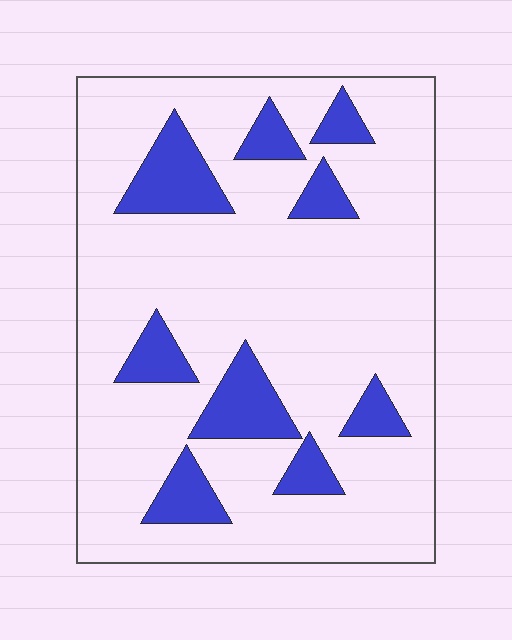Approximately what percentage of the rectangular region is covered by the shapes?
Approximately 20%.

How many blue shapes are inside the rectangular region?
9.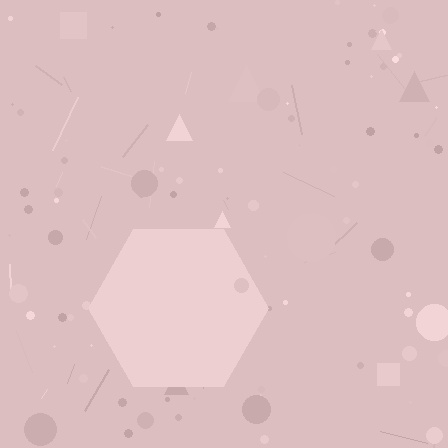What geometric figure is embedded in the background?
A hexagon is embedded in the background.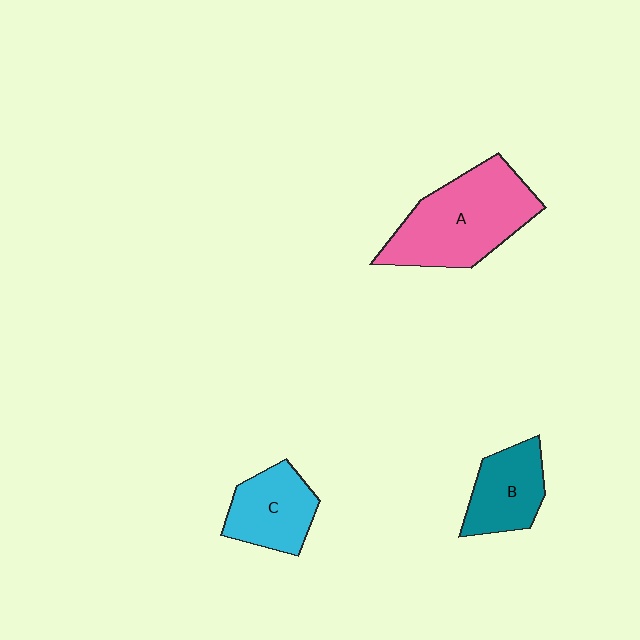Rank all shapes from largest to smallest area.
From largest to smallest: A (pink), C (cyan), B (teal).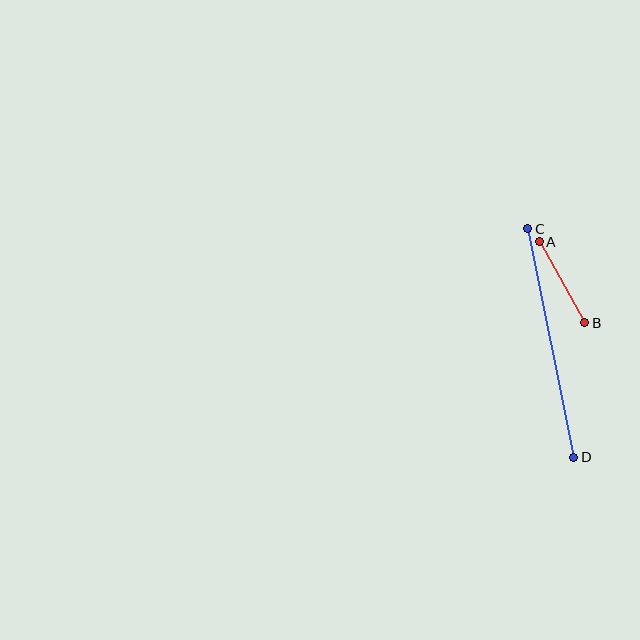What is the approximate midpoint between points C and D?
The midpoint is at approximately (551, 343) pixels.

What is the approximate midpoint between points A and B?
The midpoint is at approximately (562, 282) pixels.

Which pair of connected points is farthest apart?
Points C and D are farthest apart.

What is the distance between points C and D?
The distance is approximately 233 pixels.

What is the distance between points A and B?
The distance is approximately 93 pixels.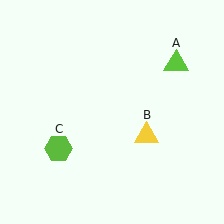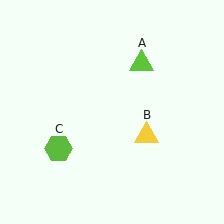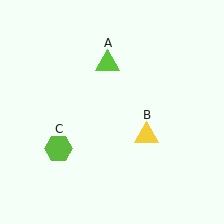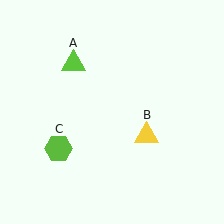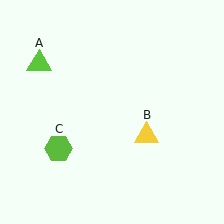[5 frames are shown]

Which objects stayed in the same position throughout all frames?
Yellow triangle (object B) and lime hexagon (object C) remained stationary.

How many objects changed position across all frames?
1 object changed position: lime triangle (object A).